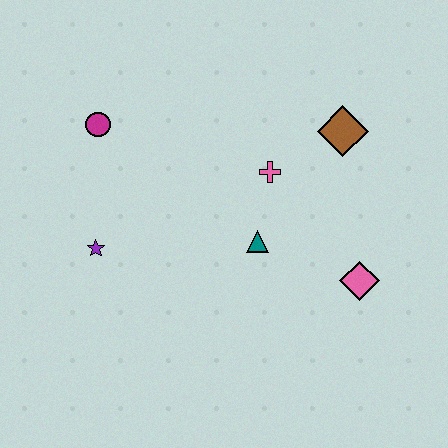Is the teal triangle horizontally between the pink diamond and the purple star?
Yes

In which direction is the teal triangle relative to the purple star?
The teal triangle is to the right of the purple star.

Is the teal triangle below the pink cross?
Yes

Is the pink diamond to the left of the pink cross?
No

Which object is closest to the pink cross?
The teal triangle is closest to the pink cross.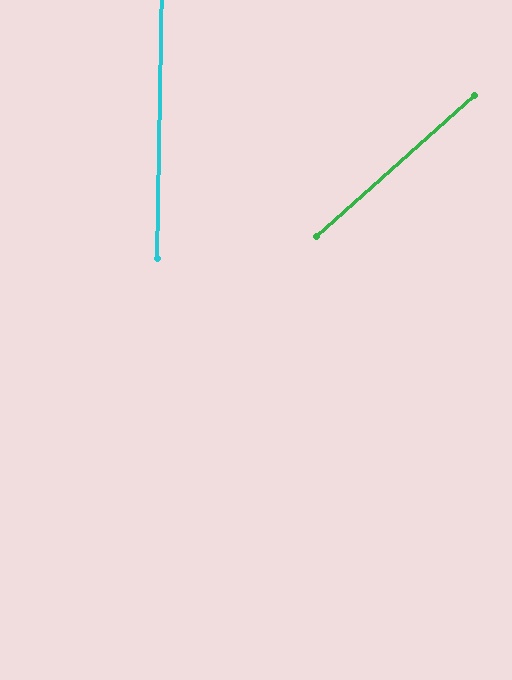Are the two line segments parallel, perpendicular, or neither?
Neither parallel nor perpendicular — they differ by about 47°.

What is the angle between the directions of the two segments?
Approximately 47 degrees.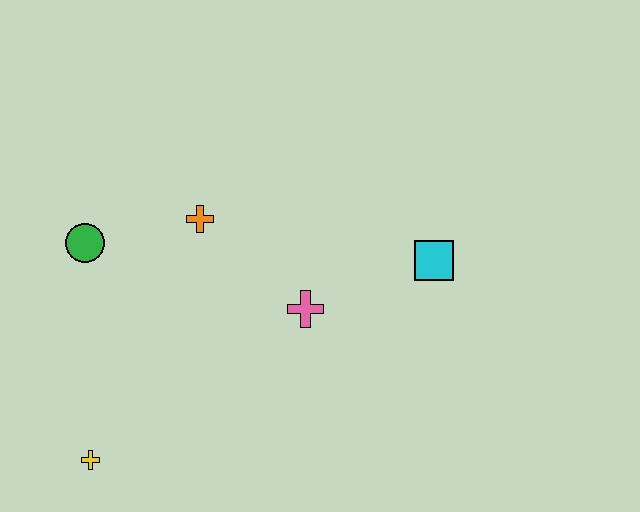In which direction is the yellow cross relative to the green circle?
The yellow cross is below the green circle.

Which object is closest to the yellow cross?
The green circle is closest to the yellow cross.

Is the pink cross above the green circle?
No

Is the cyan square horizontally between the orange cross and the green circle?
No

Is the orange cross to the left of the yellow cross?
No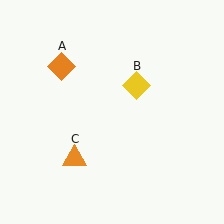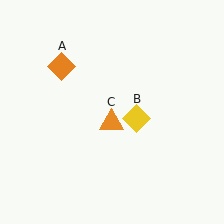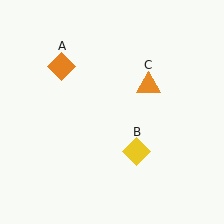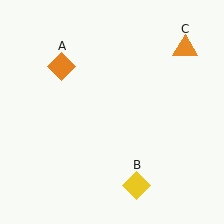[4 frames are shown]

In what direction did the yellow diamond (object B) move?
The yellow diamond (object B) moved down.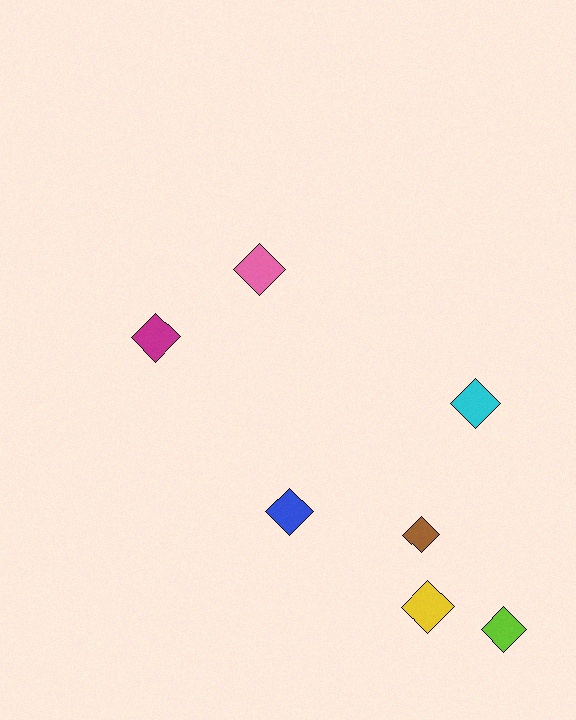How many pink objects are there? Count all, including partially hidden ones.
There is 1 pink object.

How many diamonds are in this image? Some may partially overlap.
There are 7 diamonds.